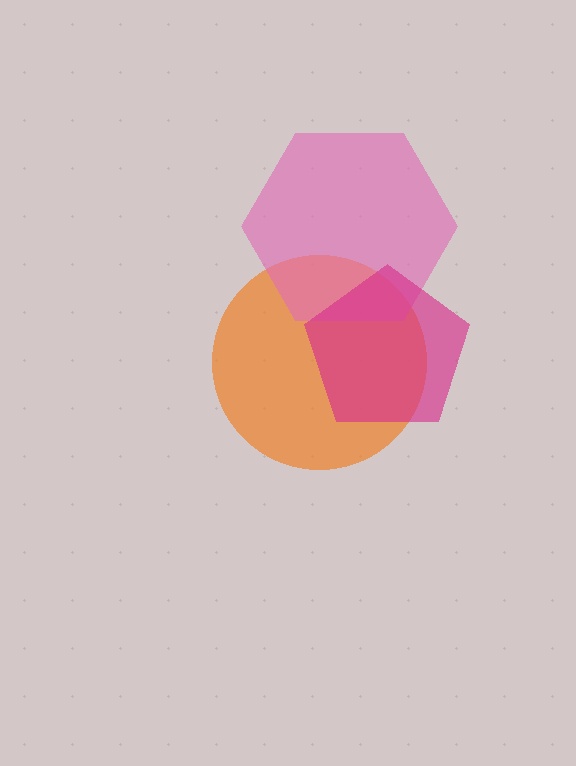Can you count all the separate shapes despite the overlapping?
Yes, there are 3 separate shapes.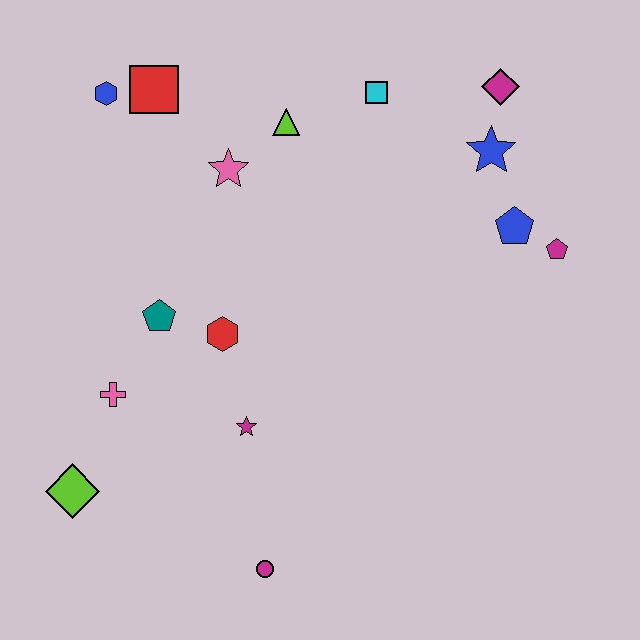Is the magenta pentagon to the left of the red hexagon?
No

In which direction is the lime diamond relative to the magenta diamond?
The lime diamond is to the left of the magenta diamond.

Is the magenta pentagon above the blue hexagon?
No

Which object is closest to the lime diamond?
The pink cross is closest to the lime diamond.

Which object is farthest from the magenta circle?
The magenta diamond is farthest from the magenta circle.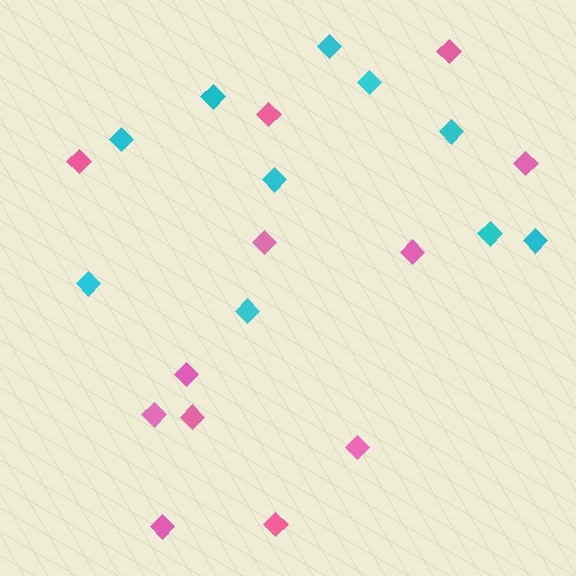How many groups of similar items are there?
There are 2 groups: one group of cyan diamonds (10) and one group of pink diamonds (12).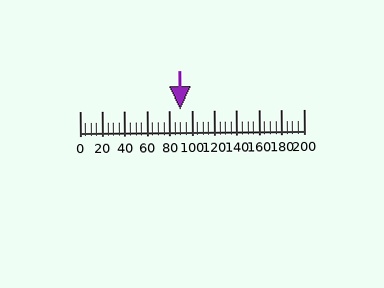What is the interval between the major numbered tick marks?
The major tick marks are spaced 20 units apart.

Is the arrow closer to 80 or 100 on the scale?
The arrow is closer to 100.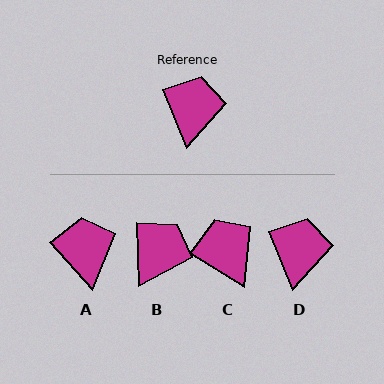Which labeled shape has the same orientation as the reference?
D.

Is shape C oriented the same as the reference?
No, it is off by about 36 degrees.